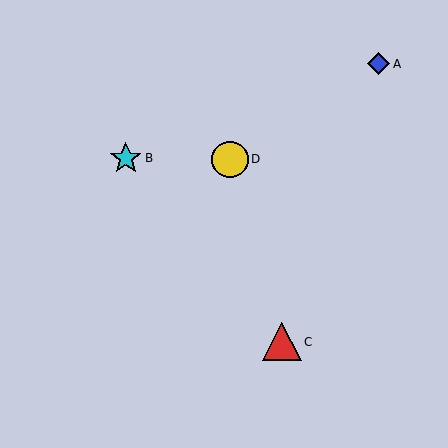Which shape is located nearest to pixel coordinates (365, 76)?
The blue diamond (labeled A) at (379, 64) is nearest to that location.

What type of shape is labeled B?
Shape B is a cyan star.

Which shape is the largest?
The red triangle (labeled C) is the largest.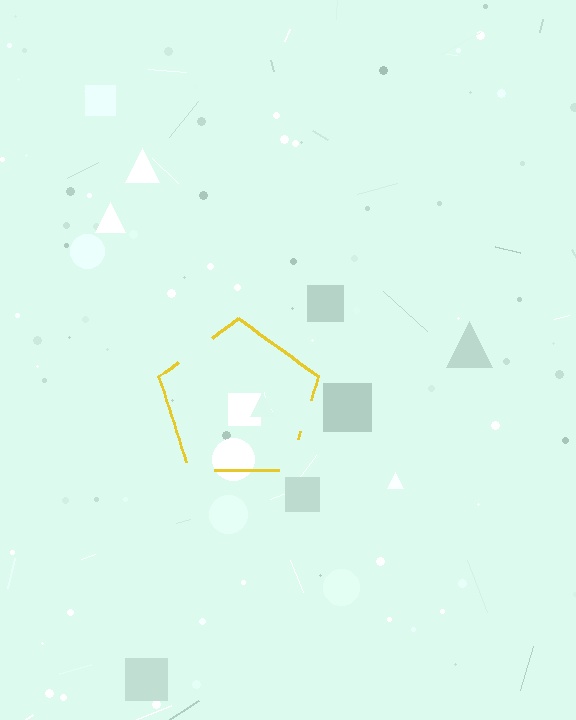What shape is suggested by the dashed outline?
The dashed outline suggests a pentagon.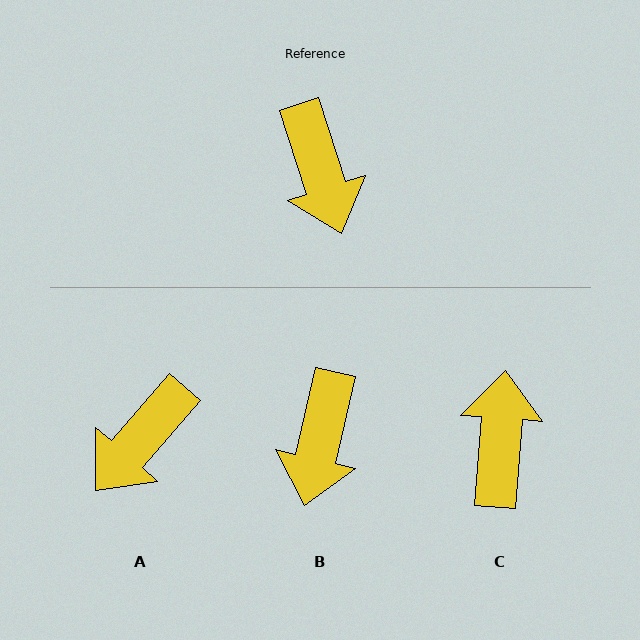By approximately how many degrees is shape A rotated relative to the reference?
Approximately 59 degrees clockwise.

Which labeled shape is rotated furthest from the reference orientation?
C, about 157 degrees away.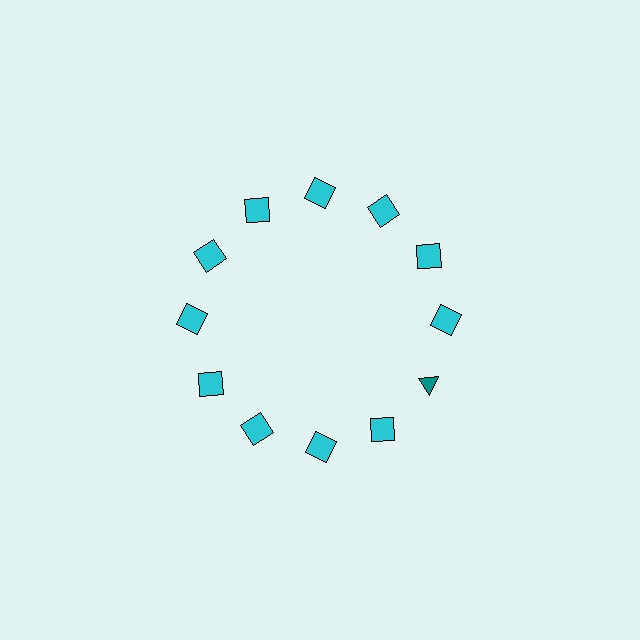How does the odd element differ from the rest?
It differs in both color (teal instead of cyan) and shape (triangle instead of square).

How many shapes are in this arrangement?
There are 12 shapes arranged in a ring pattern.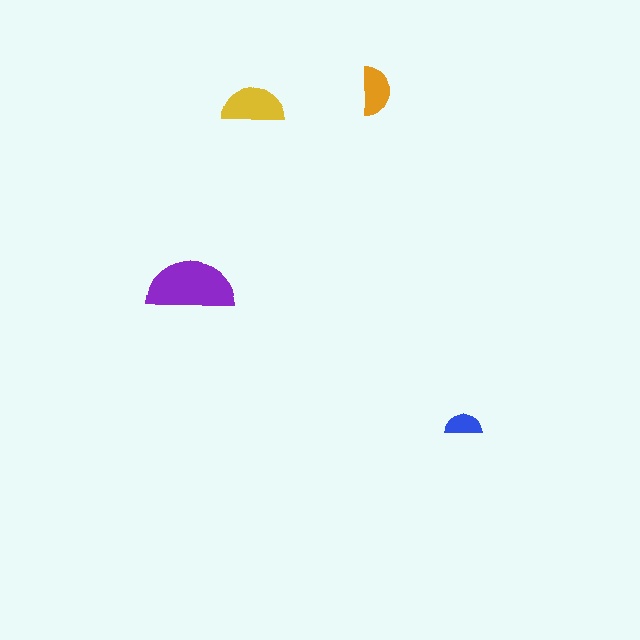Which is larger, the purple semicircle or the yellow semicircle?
The purple one.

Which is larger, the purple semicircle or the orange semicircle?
The purple one.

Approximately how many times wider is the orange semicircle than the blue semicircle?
About 1.5 times wider.